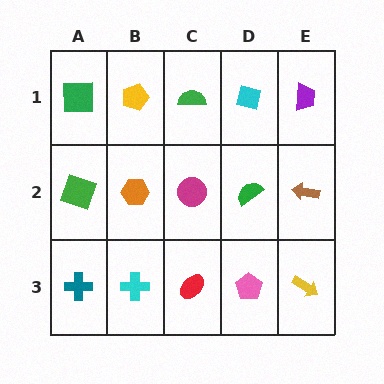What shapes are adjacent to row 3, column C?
A magenta circle (row 2, column C), a cyan cross (row 3, column B), a pink pentagon (row 3, column D).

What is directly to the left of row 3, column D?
A red ellipse.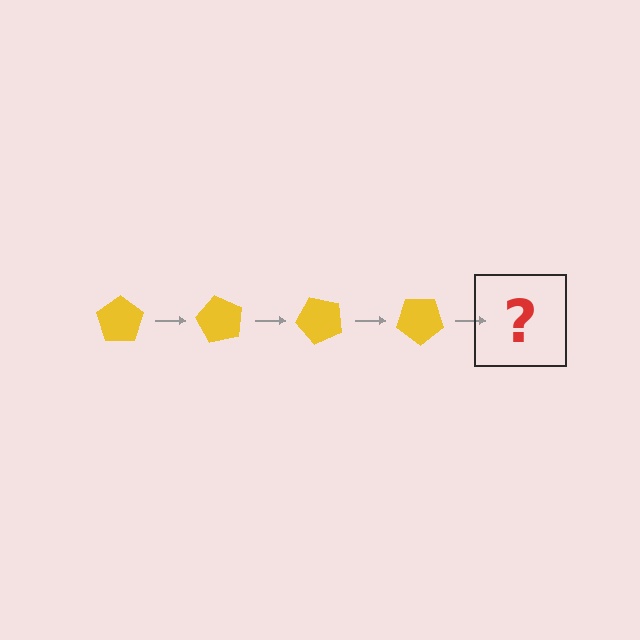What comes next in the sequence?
The next element should be a yellow pentagon rotated 240 degrees.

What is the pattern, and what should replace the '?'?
The pattern is that the pentagon rotates 60 degrees each step. The '?' should be a yellow pentagon rotated 240 degrees.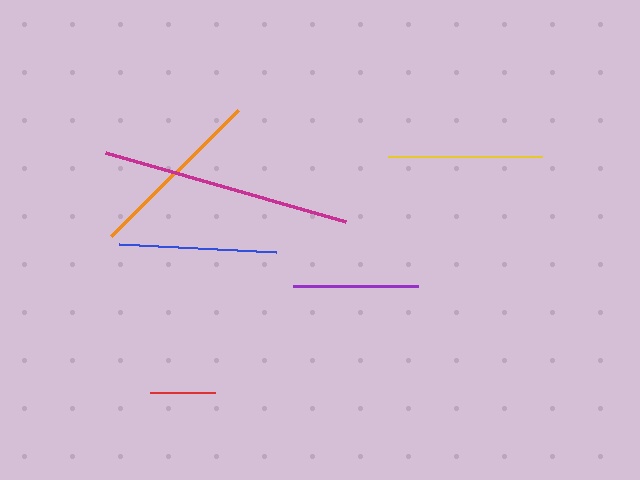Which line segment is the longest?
The magenta line is the longest at approximately 250 pixels.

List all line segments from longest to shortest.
From longest to shortest: magenta, orange, blue, yellow, purple, red.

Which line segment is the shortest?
The red line is the shortest at approximately 65 pixels.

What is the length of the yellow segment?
The yellow segment is approximately 155 pixels long.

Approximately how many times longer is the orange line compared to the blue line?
The orange line is approximately 1.1 times the length of the blue line.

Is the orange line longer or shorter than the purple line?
The orange line is longer than the purple line.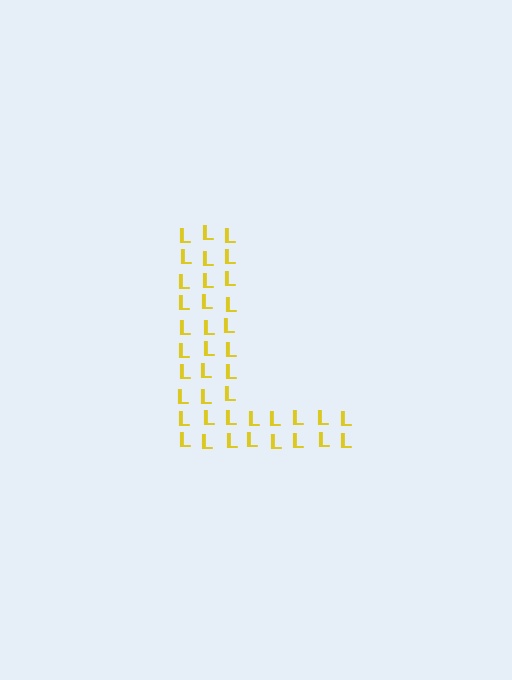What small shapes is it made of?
It is made of small letter L's.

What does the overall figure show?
The overall figure shows the letter L.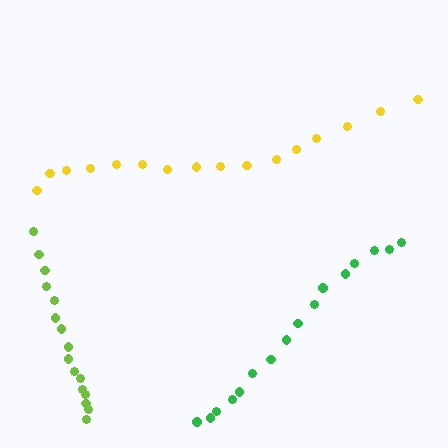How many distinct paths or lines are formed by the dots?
There are 3 distinct paths.